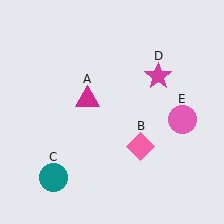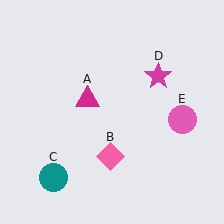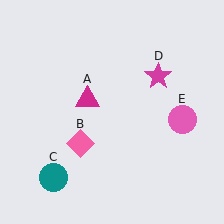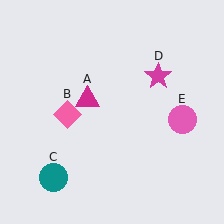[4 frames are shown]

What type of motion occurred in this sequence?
The pink diamond (object B) rotated clockwise around the center of the scene.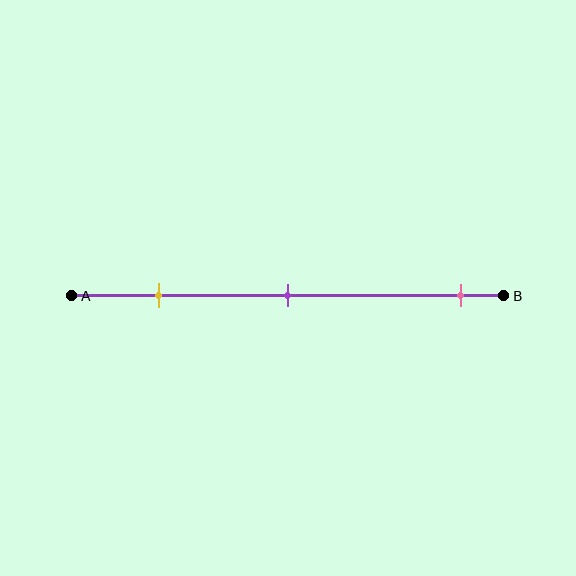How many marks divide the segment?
There are 3 marks dividing the segment.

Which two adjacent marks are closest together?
The yellow and purple marks are the closest adjacent pair.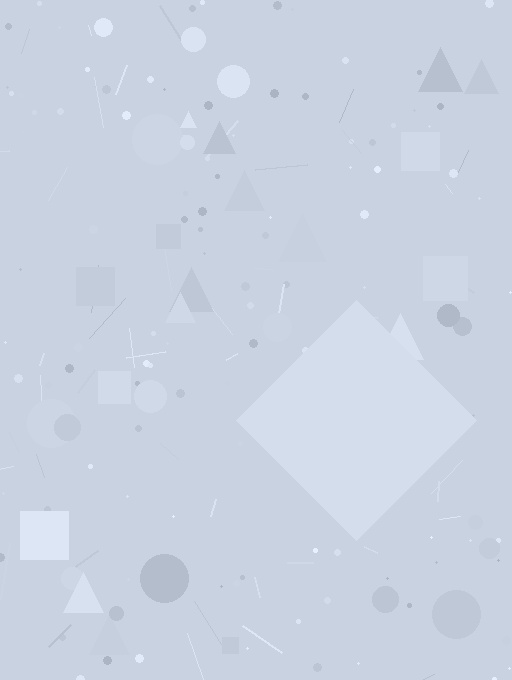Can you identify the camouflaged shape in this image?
The camouflaged shape is a diamond.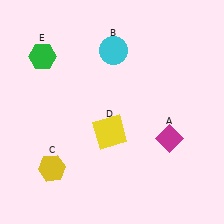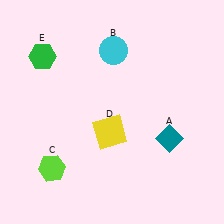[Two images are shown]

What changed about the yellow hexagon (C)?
In Image 1, C is yellow. In Image 2, it changed to lime.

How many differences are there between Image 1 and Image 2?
There are 2 differences between the two images.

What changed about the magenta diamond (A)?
In Image 1, A is magenta. In Image 2, it changed to teal.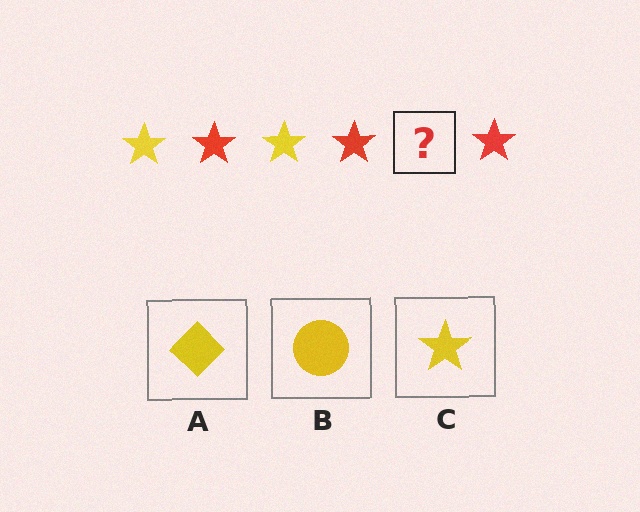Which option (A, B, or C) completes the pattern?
C.